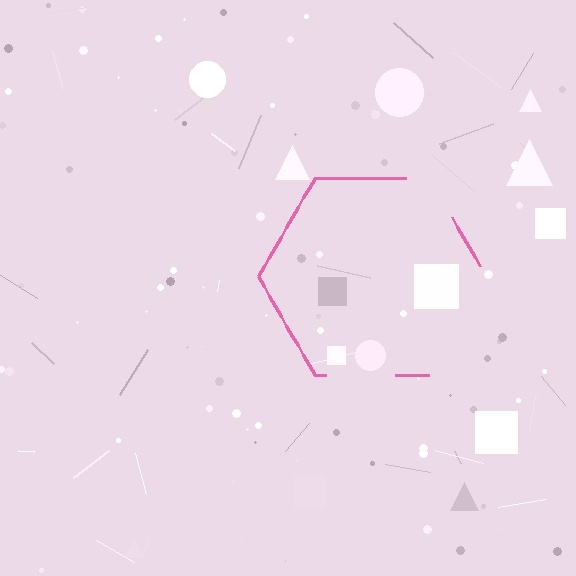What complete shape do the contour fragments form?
The contour fragments form a hexagon.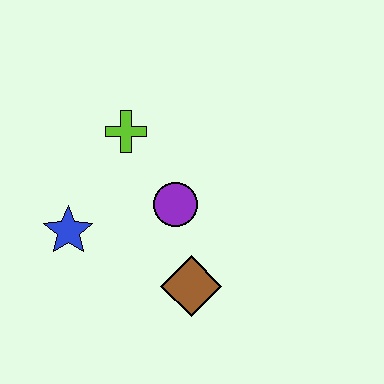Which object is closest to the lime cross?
The purple circle is closest to the lime cross.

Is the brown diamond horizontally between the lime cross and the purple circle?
No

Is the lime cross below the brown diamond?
No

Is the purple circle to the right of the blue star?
Yes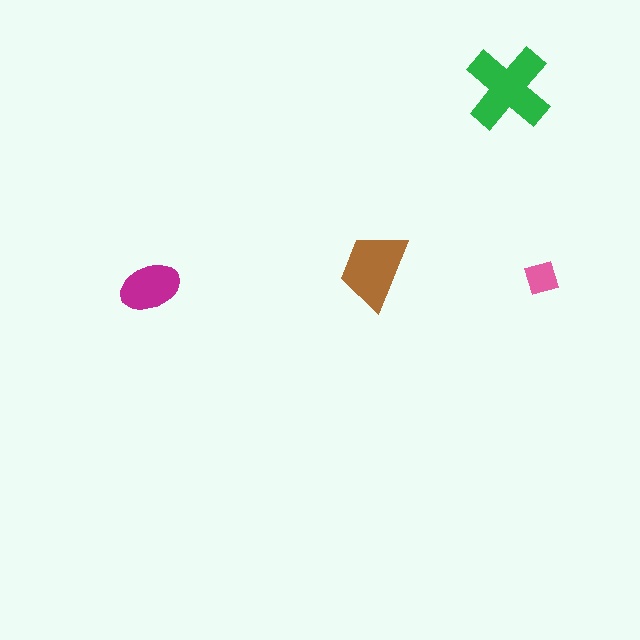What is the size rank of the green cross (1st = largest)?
1st.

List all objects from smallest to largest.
The pink square, the magenta ellipse, the brown trapezoid, the green cross.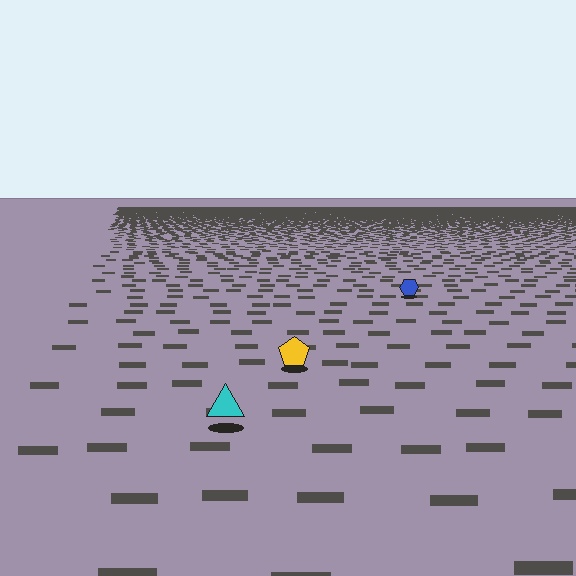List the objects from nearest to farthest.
From nearest to farthest: the cyan triangle, the yellow pentagon, the blue hexagon.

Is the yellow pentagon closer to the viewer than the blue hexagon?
Yes. The yellow pentagon is closer — you can tell from the texture gradient: the ground texture is coarser near it.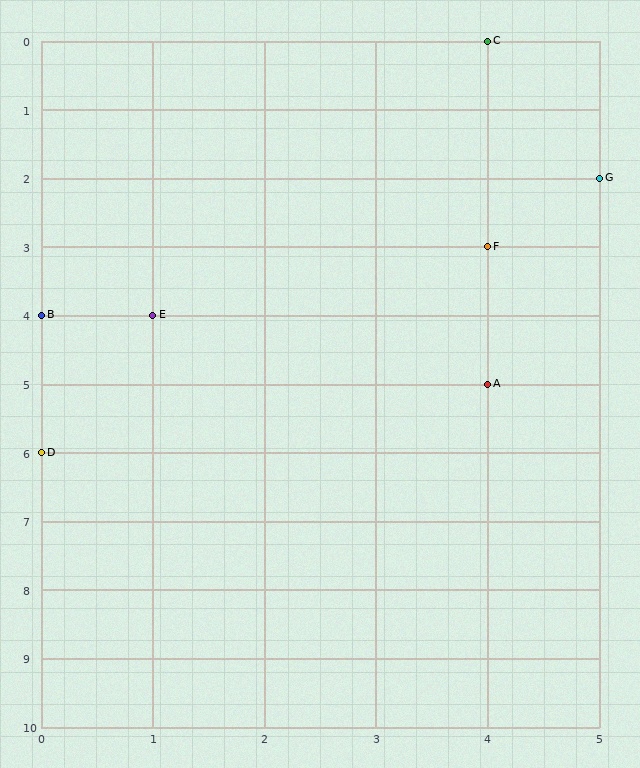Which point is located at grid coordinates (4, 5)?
Point A is at (4, 5).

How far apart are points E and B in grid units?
Points E and B are 1 column apart.